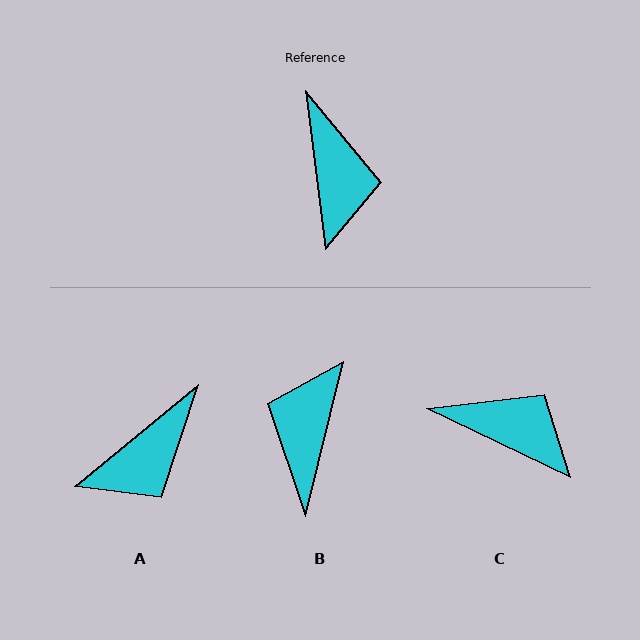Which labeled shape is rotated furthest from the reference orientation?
B, about 159 degrees away.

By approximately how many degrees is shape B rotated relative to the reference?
Approximately 159 degrees counter-clockwise.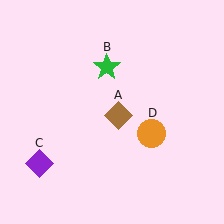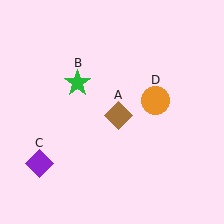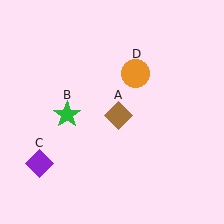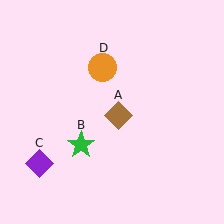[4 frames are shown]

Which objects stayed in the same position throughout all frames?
Brown diamond (object A) and purple diamond (object C) remained stationary.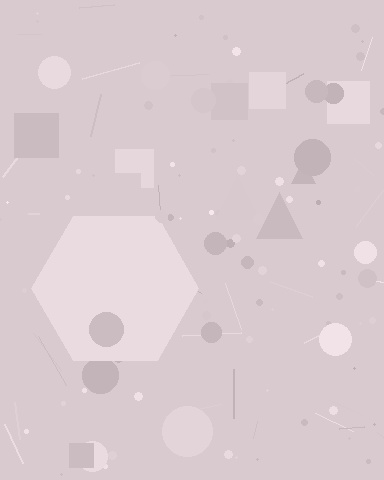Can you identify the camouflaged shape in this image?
The camouflaged shape is a hexagon.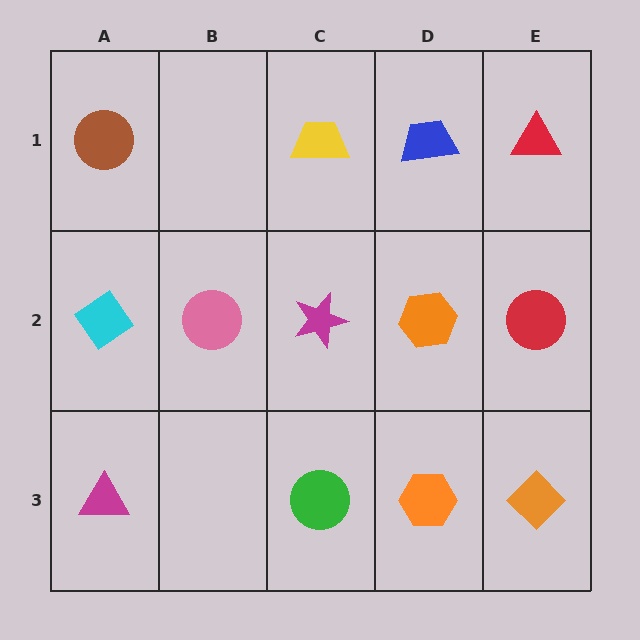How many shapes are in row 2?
5 shapes.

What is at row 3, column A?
A magenta triangle.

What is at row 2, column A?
A cyan diamond.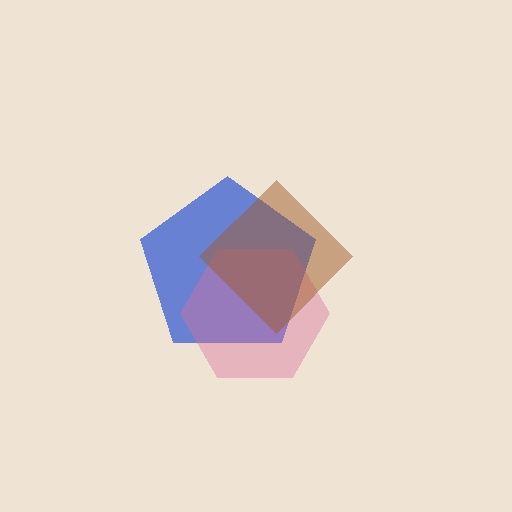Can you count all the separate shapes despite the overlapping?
Yes, there are 3 separate shapes.